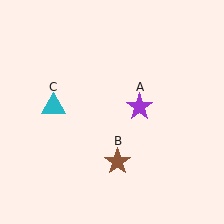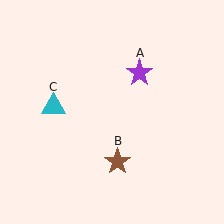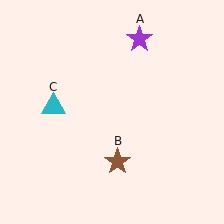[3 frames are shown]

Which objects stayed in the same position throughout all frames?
Brown star (object B) and cyan triangle (object C) remained stationary.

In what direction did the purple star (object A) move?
The purple star (object A) moved up.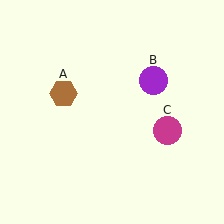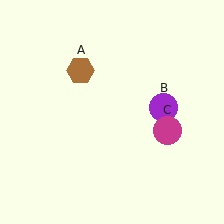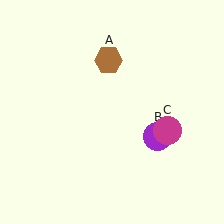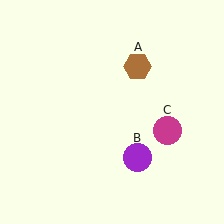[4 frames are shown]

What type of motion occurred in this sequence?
The brown hexagon (object A), purple circle (object B) rotated clockwise around the center of the scene.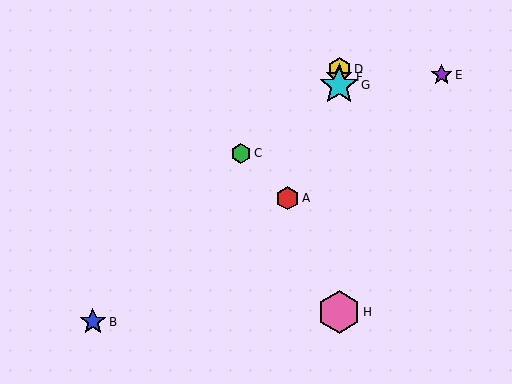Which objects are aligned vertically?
Objects D, F, G, H are aligned vertically.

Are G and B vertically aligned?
No, G is at x≈339 and B is at x≈93.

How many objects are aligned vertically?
4 objects (D, F, G, H) are aligned vertically.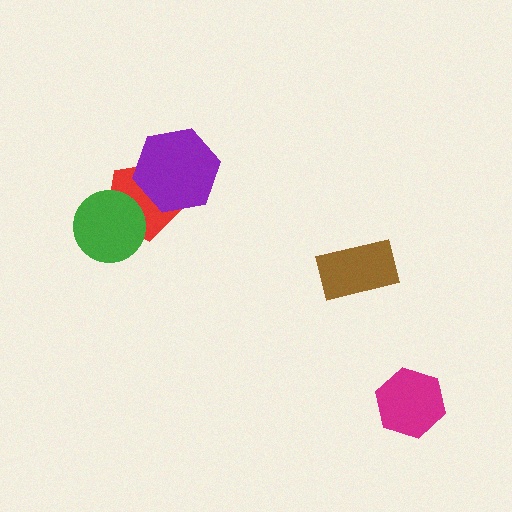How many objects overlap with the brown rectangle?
0 objects overlap with the brown rectangle.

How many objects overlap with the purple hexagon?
1 object overlaps with the purple hexagon.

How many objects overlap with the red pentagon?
2 objects overlap with the red pentagon.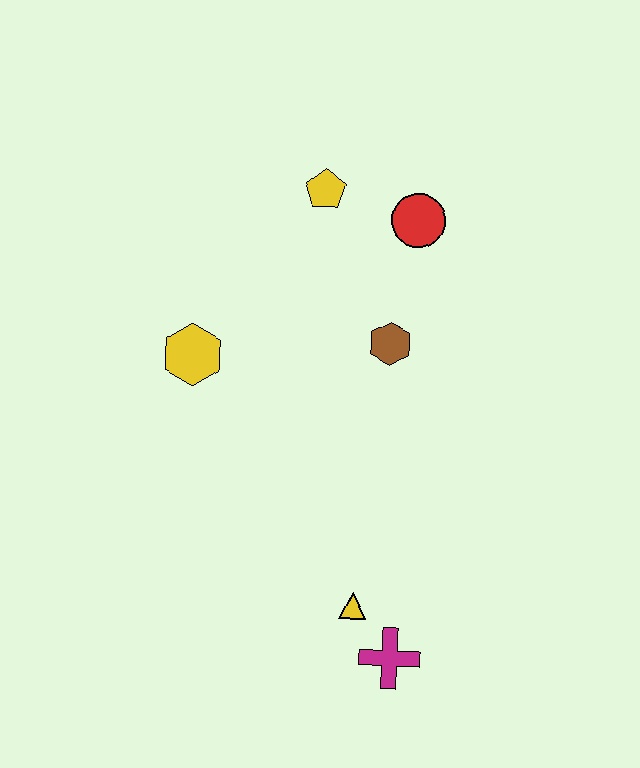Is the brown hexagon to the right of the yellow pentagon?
Yes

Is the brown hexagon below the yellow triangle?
No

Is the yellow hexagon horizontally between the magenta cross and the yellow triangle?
No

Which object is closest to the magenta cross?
The yellow triangle is closest to the magenta cross.